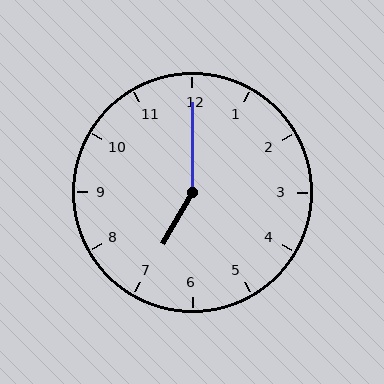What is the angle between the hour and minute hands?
Approximately 150 degrees.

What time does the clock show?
7:00.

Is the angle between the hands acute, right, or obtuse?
It is obtuse.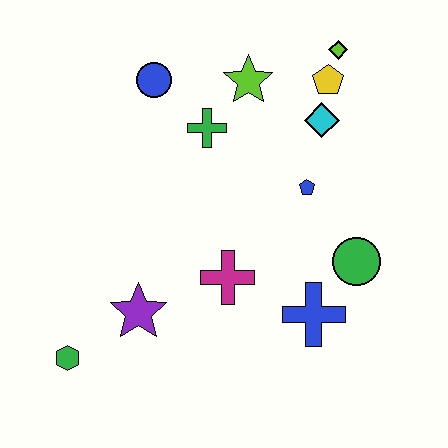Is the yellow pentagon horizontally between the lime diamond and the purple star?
Yes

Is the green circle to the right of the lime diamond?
Yes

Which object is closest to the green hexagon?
The purple star is closest to the green hexagon.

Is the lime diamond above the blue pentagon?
Yes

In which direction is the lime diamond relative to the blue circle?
The lime diamond is to the right of the blue circle.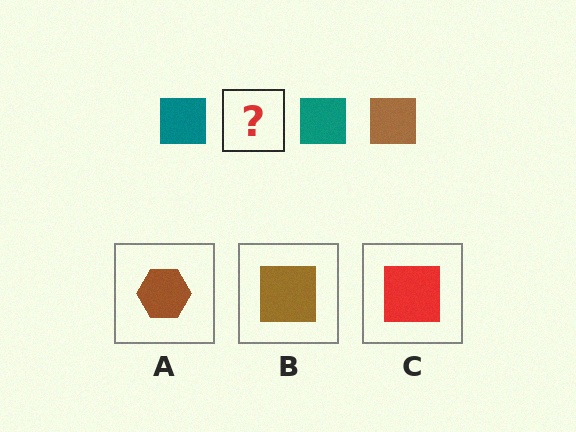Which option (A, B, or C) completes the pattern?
B.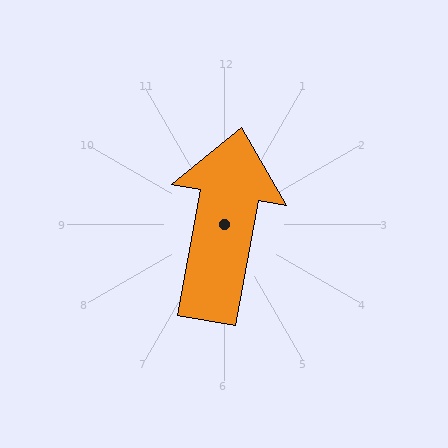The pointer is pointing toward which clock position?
Roughly 12 o'clock.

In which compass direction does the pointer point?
North.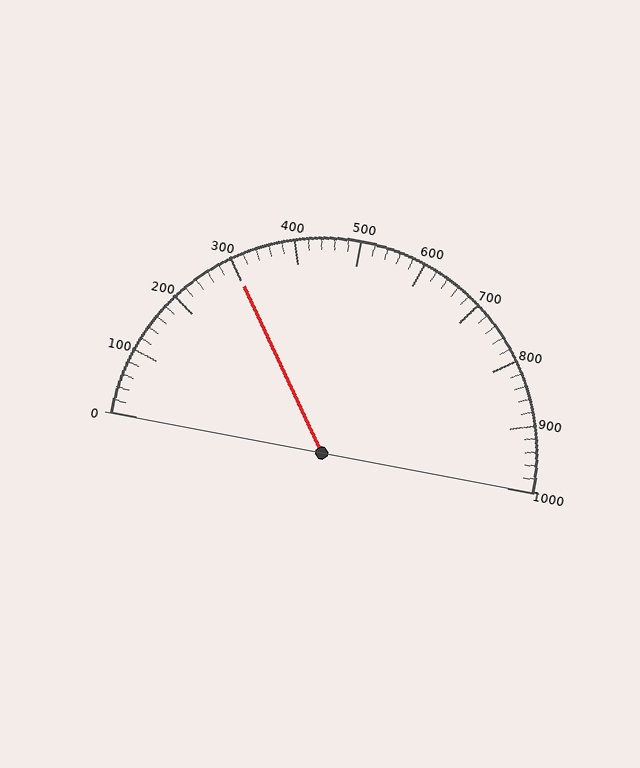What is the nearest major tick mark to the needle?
The nearest major tick mark is 300.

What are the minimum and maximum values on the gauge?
The gauge ranges from 0 to 1000.